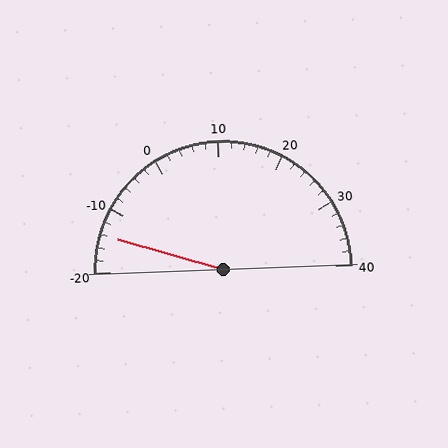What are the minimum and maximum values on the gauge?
The gauge ranges from -20 to 40.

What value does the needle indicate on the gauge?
The needle indicates approximately -14.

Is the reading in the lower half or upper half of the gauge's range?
The reading is in the lower half of the range (-20 to 40).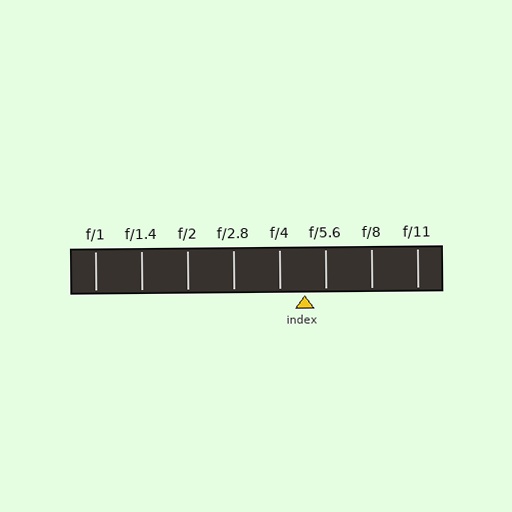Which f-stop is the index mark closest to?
The index mark is closest to f/5.6.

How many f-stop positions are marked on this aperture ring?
There are 8 f-stop positions marked.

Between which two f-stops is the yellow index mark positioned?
The index mark is between f/4 and f/5.6.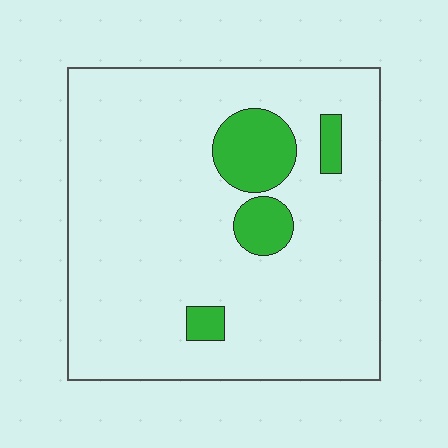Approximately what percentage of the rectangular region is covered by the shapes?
Approximately 10%.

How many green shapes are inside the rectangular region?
4.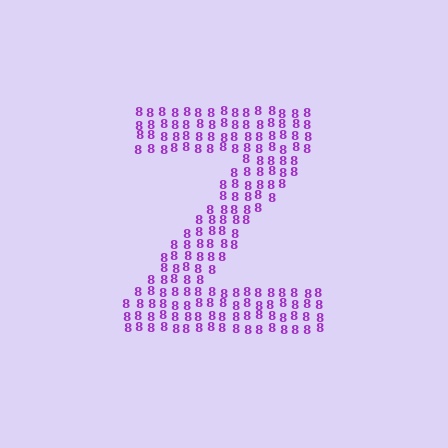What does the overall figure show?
The overall figure shows the letter Z.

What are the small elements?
The small elements are digit 8's.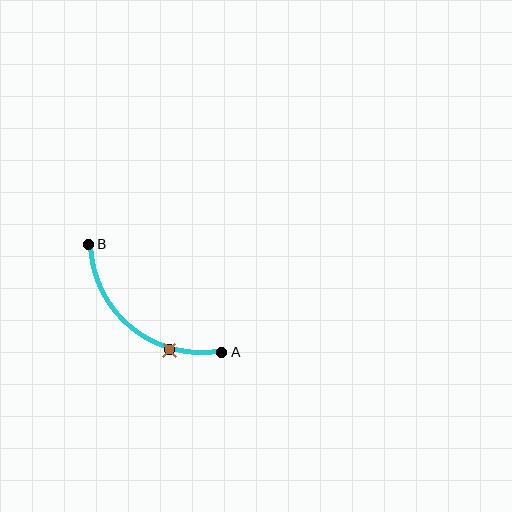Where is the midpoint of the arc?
The arc midpoint is the point on the curve farthest from the straight line joining A and B. It sits below and to the left of that line.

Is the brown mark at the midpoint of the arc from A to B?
No. The brown mark lies on the arc but is closer to endpoint A. The arc midpoint would be at the point on the curve equidistant along the arc from both A and B.